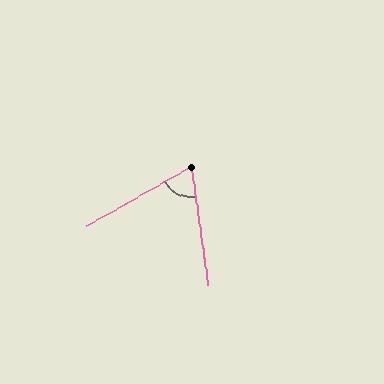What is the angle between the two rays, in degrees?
Approximately 69 degrees.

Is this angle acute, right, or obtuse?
It is acute.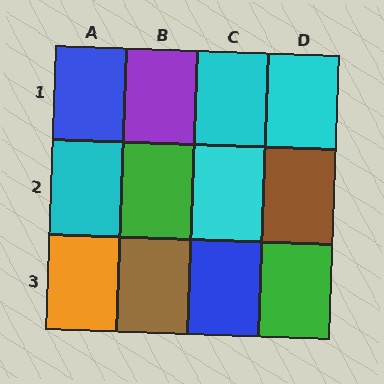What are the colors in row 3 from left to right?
Orange, brown, blue, green.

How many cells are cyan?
4 cells are cyan.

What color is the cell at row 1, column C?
Cyan.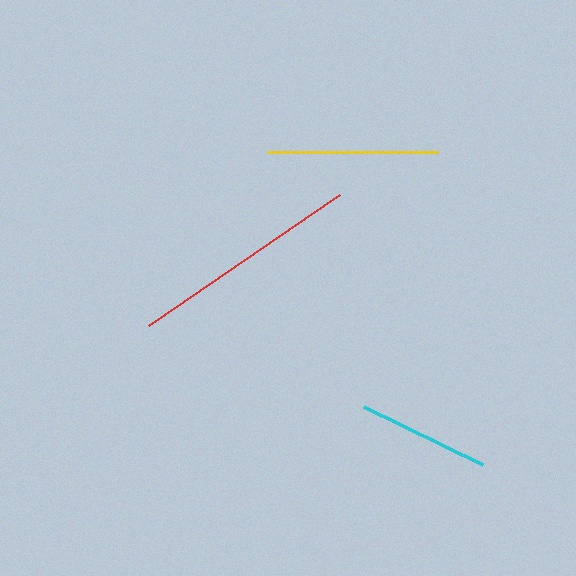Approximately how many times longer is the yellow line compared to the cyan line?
The yellow line is approximately 1.3 times the length of the cyan line.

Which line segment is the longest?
The red line is the longest at approximately 231 pixels.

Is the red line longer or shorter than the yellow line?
The red line is longer than the yellow line.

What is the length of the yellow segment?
The yellow segment is approximately 171 pixels long.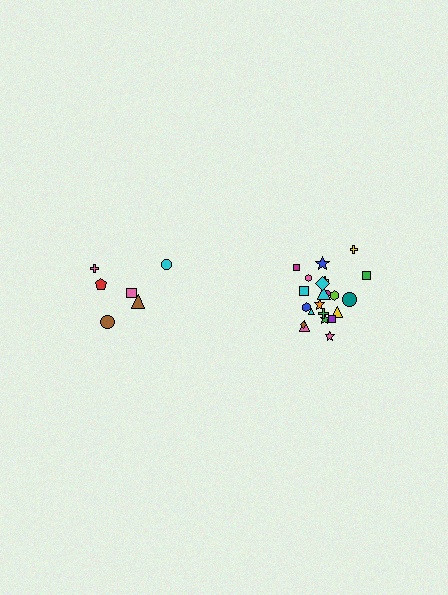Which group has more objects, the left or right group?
The right group.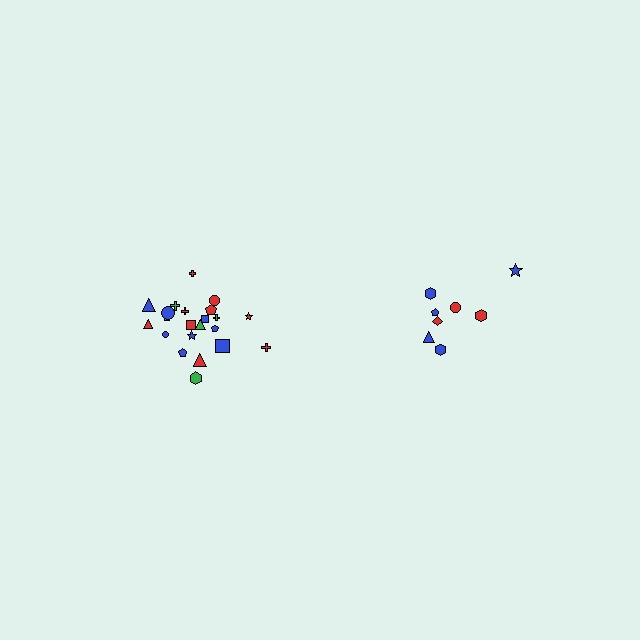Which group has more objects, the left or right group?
The left group.